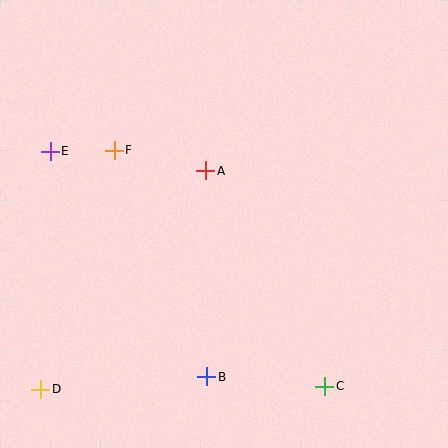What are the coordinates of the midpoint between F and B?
The midpoint between F and B is at (161, 263).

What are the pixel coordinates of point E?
Point E is at (50, 151).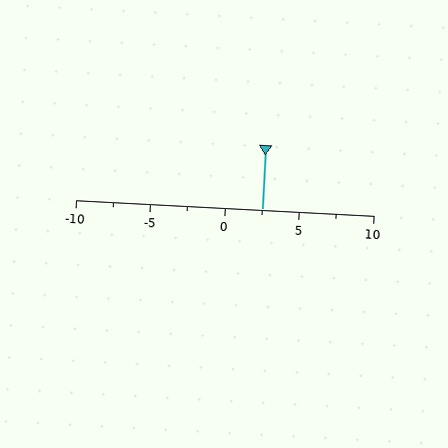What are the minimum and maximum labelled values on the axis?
The axis runs from -10 to 10.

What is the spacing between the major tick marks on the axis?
The major ticks are spaced 5 apart.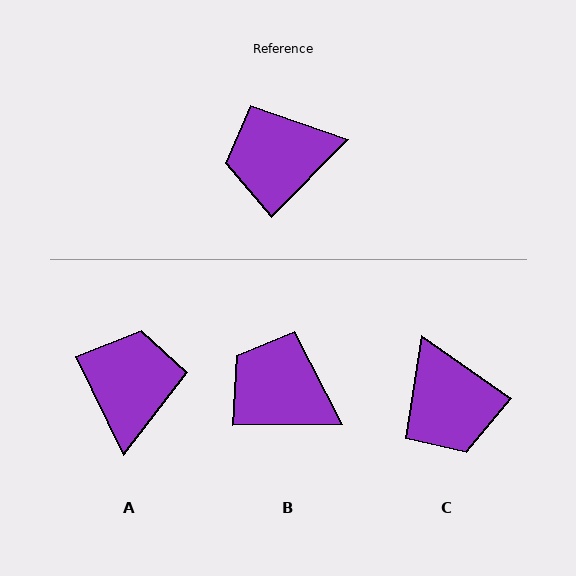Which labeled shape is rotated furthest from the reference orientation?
A, about 109 degrees away.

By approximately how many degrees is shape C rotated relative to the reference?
Approximately 100 degrees counter-clockwise.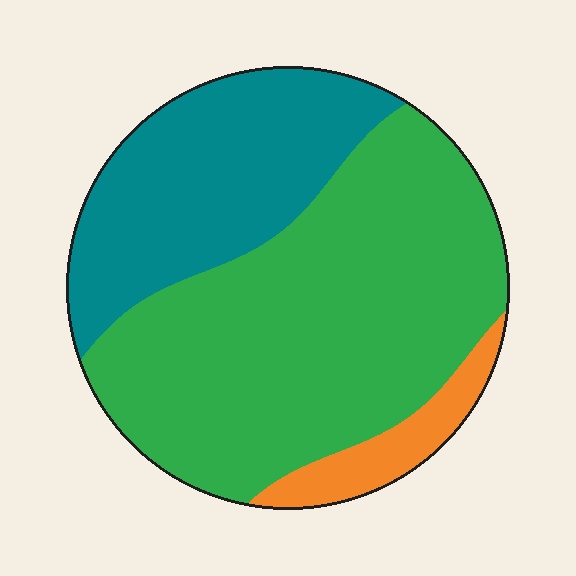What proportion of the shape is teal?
Teal takes up about one third (1/3) of the shape.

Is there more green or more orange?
Green.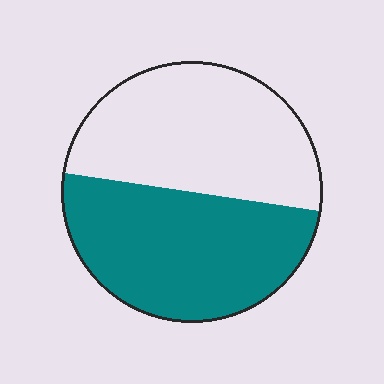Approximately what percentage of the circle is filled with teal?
Approximately 50%.